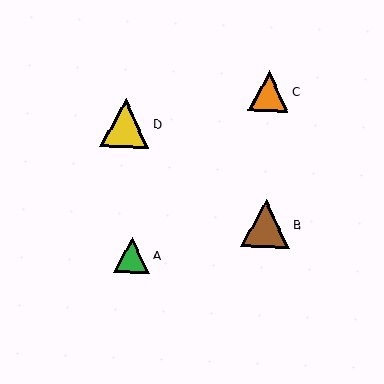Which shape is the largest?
The yellow triangle (labeled D) is the largest.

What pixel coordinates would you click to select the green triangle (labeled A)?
Click at (132, 255) to select the green triangle A.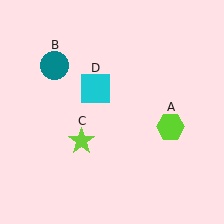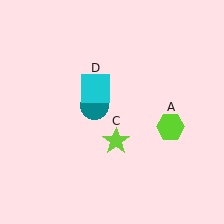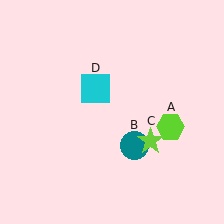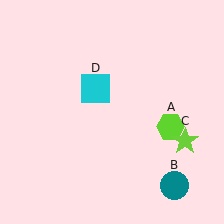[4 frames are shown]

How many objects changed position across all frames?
2 objects changed position: teal circle (object B), lime star (object C).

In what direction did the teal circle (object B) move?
The teal circle (object B) moved down and to the right.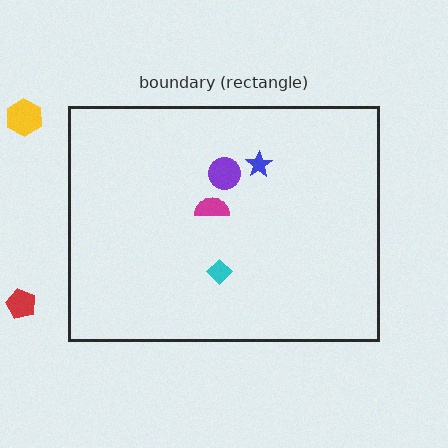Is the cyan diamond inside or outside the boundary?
Inside.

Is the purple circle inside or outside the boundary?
Inside.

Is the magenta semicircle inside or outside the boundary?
Inside.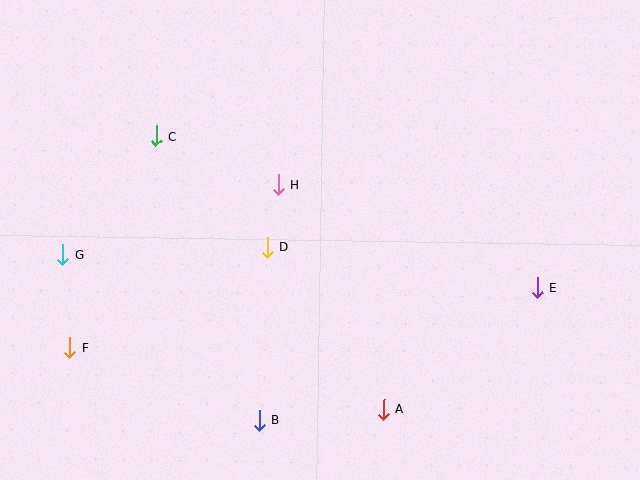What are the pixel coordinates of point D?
Point D is at (267, 247).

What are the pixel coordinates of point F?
Point F is at (70, 348).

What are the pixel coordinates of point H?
Point H is at (278, 184).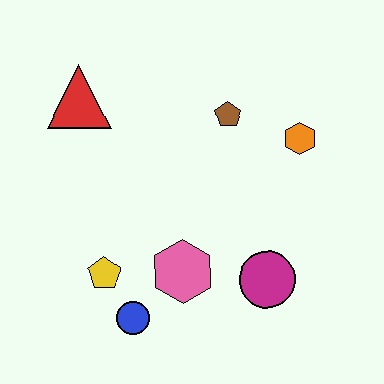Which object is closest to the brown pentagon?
The orange hexagon is closest to the brown pentagon.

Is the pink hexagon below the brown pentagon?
Yes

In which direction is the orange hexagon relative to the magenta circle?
The orange hexagon is above the magenta circle.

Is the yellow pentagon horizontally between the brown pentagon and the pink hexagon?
No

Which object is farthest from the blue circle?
The orange hexagon is farthest from the blue circle.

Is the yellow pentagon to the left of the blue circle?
Yes